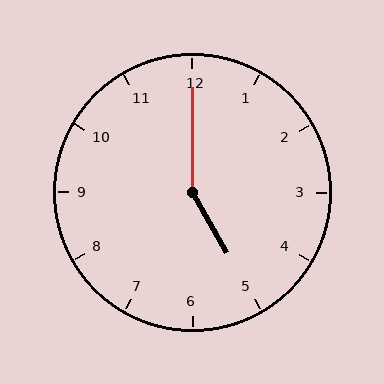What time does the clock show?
5:00.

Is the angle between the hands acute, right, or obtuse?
It is obtuse.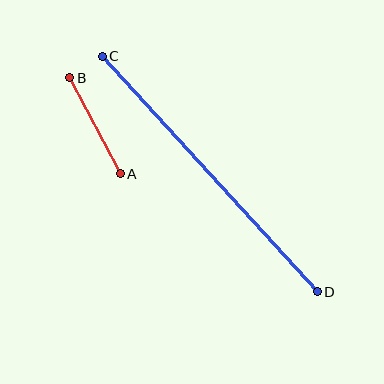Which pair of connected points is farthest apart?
Points C and D are farthest apart.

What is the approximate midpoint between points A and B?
The midpoint is at approximately (95, 126) pixels.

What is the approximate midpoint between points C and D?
The midpoint is at approximately (210, 174) pixels.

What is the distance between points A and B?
The distance is approximately 108 pixels.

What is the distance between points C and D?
The distance is approximately 319 pixels.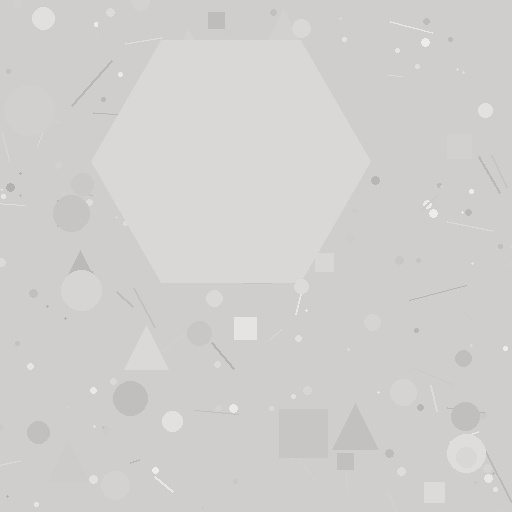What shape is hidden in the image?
A hexagon is hidden in the image.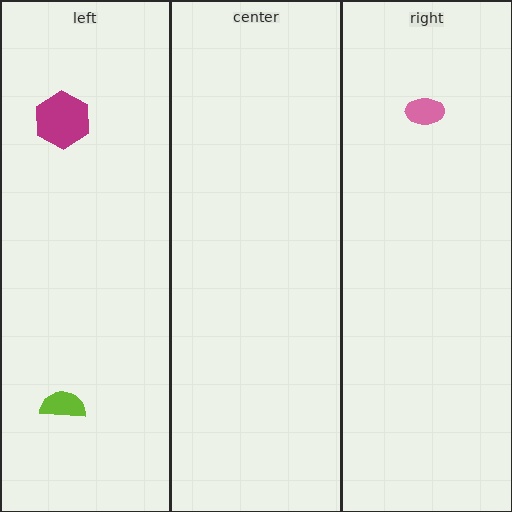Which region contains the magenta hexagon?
The left region.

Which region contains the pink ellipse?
The right region.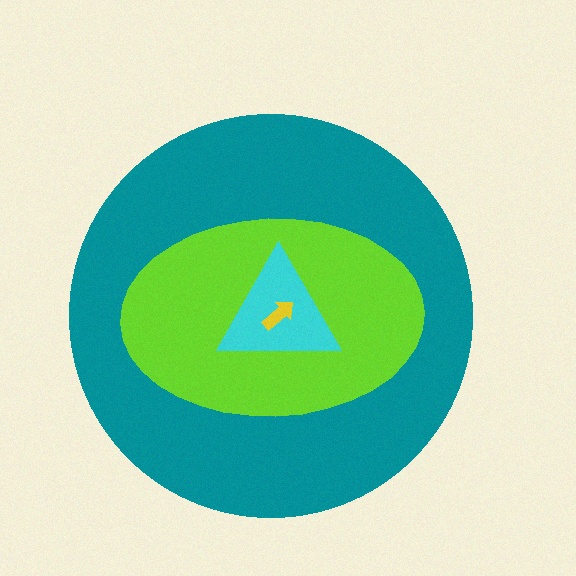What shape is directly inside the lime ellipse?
The cyan triangle.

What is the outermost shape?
The teal circle.